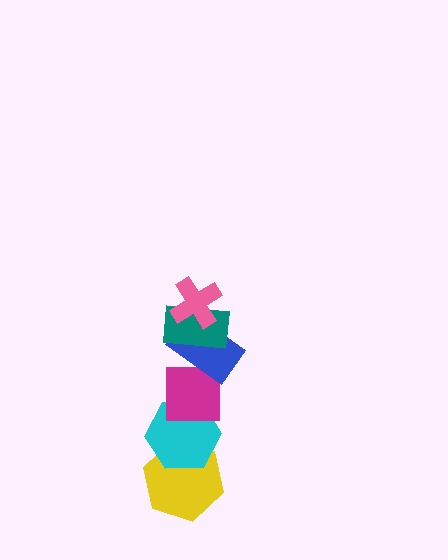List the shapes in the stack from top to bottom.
From top to bottom: the pink cross, the teal rectangle, the blue rectangle, the magenta square, the cyan hexagon, the yellow hexagon.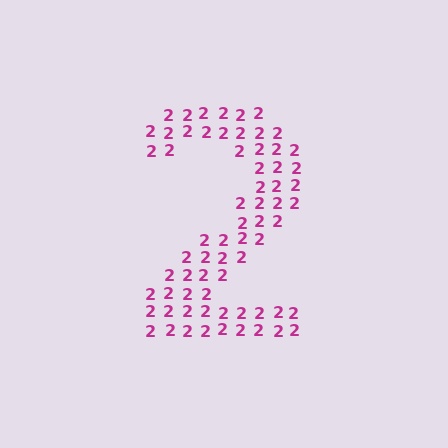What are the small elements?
The small elements are digit 2's.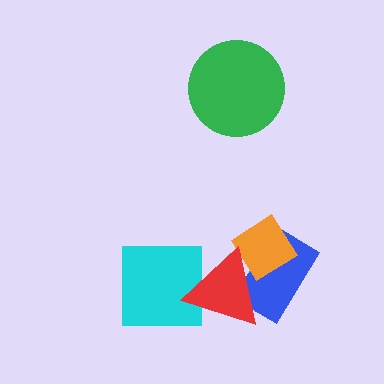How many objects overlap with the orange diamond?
2 objects overlap with the orange diamond.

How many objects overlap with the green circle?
0 objects overlap with the green circle.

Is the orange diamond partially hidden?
Yes, it is partially covered by another shape.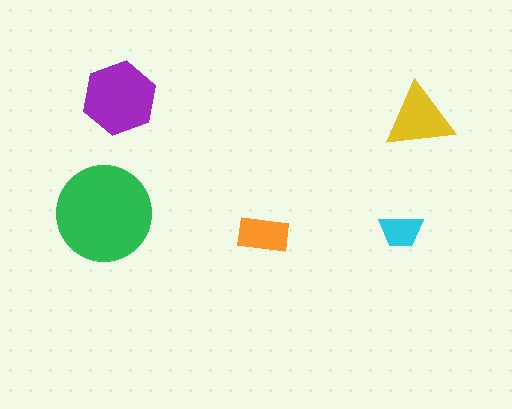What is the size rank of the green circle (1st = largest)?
1st.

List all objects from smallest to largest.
The cyan trapezoid, the orange rectangle, the yellow triangle, the purple hexagon, the green circle.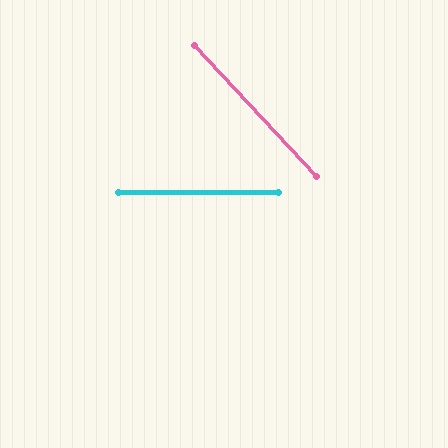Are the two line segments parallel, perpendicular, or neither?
Neither parallel nor perpendicular — they differ by about 47°.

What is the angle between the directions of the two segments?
Approximately 47 degrees.